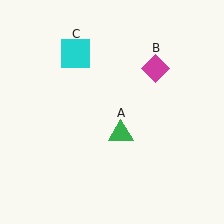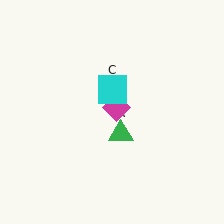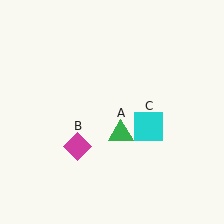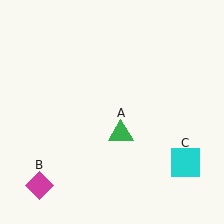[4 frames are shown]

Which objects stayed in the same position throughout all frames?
Green triangle (object A) remained stationary.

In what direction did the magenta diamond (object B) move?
The magenta diamond (object B) moved down and to the left.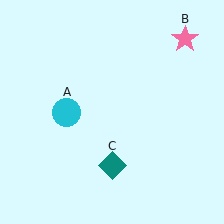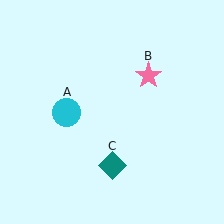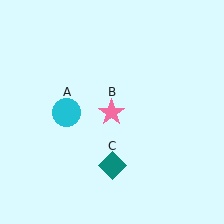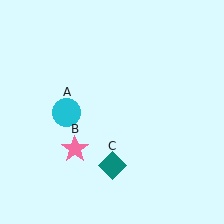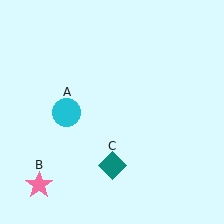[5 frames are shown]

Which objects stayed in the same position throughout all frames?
Cyan circle (object A) and teal diamond (object C) remained stationary.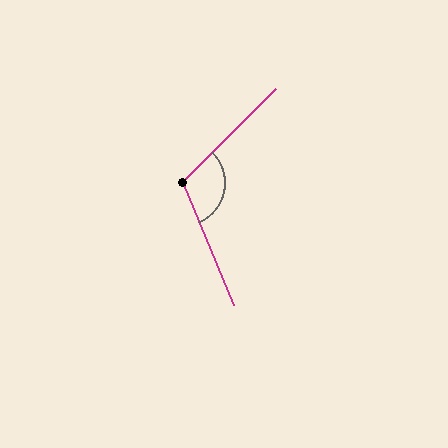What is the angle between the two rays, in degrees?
Approximately 112 degrees.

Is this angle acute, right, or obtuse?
It is obtuse.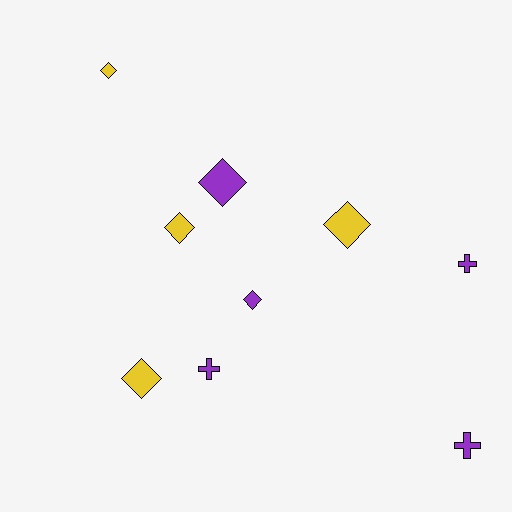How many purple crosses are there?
There are 3 purple crosses.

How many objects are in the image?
There are 9 objects.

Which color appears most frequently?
Purple, with 5 objects.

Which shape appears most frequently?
Diamond, with 6 objects.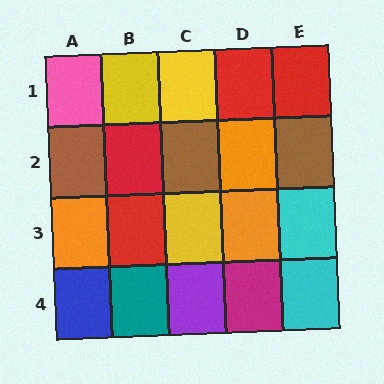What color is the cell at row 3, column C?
Yellow.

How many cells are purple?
1 cell is purple.